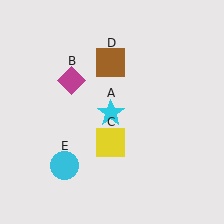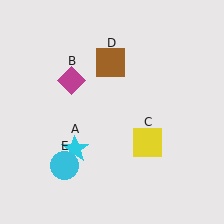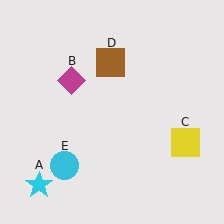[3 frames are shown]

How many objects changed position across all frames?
2 objects changed position: cyan star (object A), yellow square (object C).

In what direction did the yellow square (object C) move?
The yellow square (object C) moved right.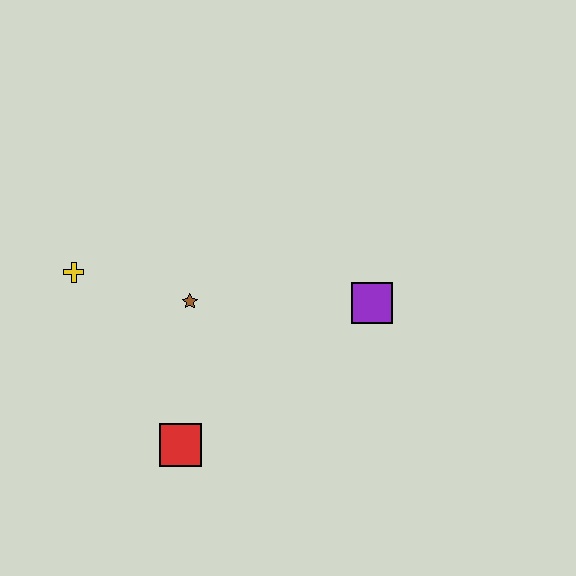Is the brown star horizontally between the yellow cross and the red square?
No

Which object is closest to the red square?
The brown star is closest to the red square.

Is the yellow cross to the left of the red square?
Yes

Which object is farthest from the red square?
The purple square is farthest from the red square.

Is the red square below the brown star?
Yes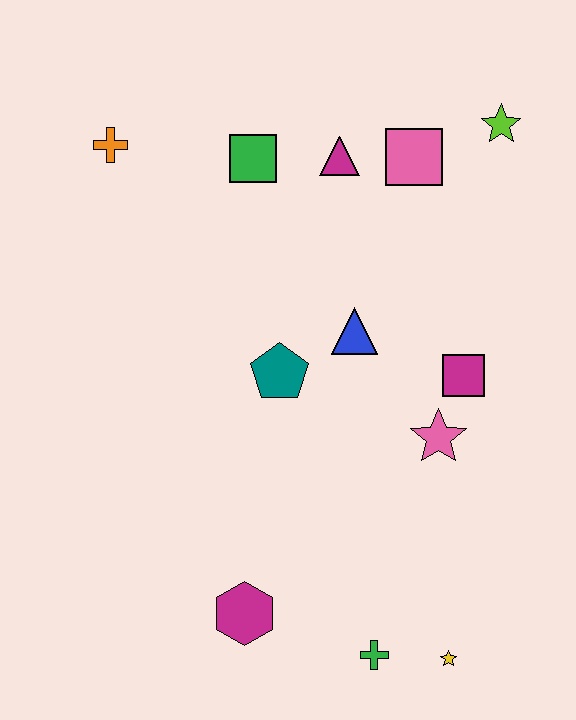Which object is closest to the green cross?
The yellow star is closest to the green cross.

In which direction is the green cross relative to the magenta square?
The green cross is below the magenta square.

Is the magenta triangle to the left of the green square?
No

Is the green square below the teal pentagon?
No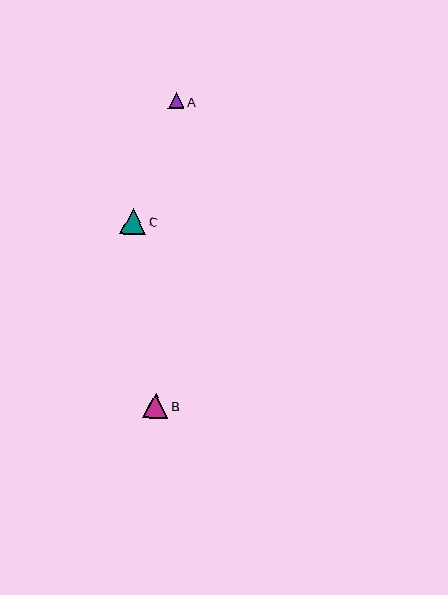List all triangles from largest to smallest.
From largest to smallest: C, B, A.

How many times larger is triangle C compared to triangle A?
Triangle C is approximately 1.6 times the size of triangle A.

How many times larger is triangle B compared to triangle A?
Triangle B is approximately 1.6 times the size of triangle A.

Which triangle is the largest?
Triangle C is the largest with a size of approximately 26 pixels.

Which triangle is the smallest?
Triangle A is the smallest with a size of approximately 16 pixels.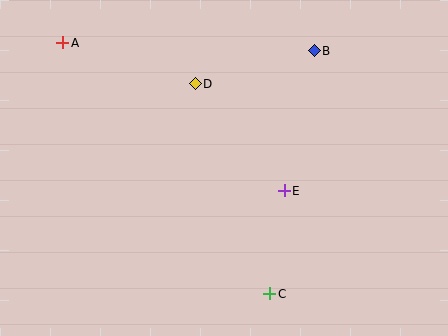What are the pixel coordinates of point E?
Point E is at (284, 191).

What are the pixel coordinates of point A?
Point A is at (63, 43).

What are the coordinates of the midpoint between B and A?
The midpoint between B and A is at (188, 47).